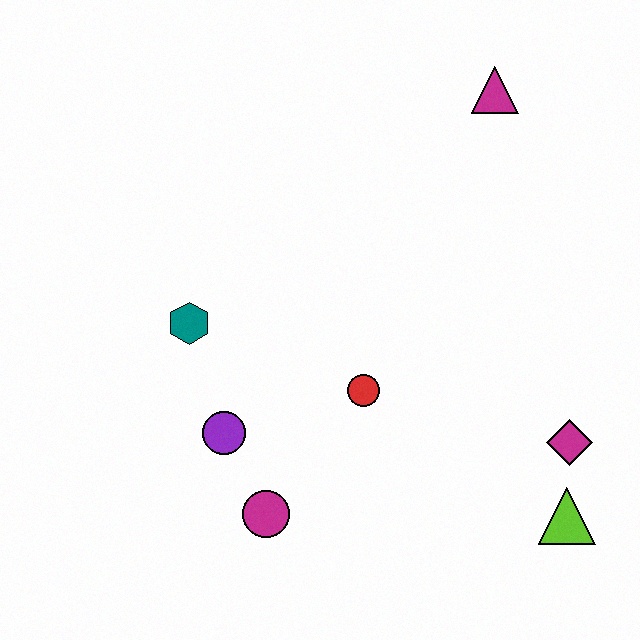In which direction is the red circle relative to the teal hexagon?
The red circle is to the right of the teal hexagon.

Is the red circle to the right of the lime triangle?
No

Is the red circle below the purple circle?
No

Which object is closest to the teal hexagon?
The purple circle is closest to the teal hexagon.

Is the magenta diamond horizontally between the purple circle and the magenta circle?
No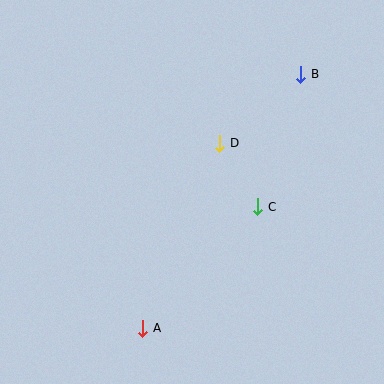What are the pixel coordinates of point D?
Point D is at (220, 143).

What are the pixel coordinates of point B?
Point B is at (301, 74).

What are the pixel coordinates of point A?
Point A is at (143, 328).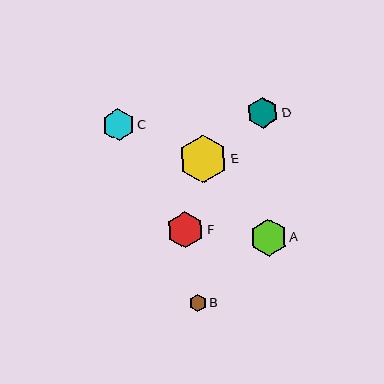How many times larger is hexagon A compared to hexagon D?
Hexagon A is approximately 1.2 times the size of hexagon D.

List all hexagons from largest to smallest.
From largest to smallest: E, A, F, C, D, B.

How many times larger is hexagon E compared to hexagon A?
Hexagon E is approximately 1.3 times the size of hexagon A.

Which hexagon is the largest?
Hexagon E is the largest with a size of approximately 49 pixels.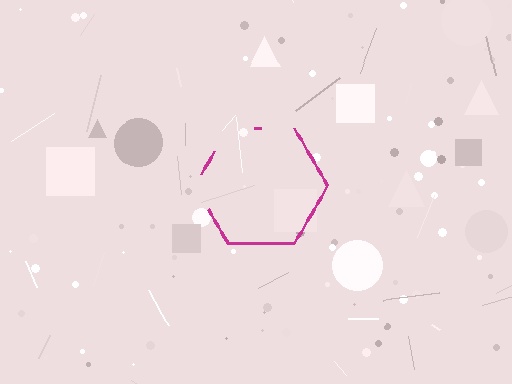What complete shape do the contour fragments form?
The contour fragments form a hexagon.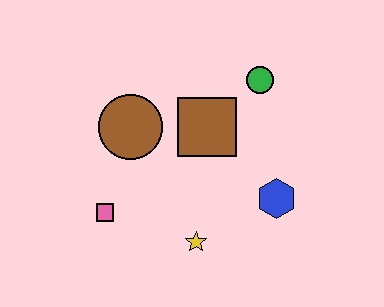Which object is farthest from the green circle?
The pink square is farthest from the green circle.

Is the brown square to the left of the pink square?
No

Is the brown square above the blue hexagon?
Yes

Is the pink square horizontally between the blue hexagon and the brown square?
No